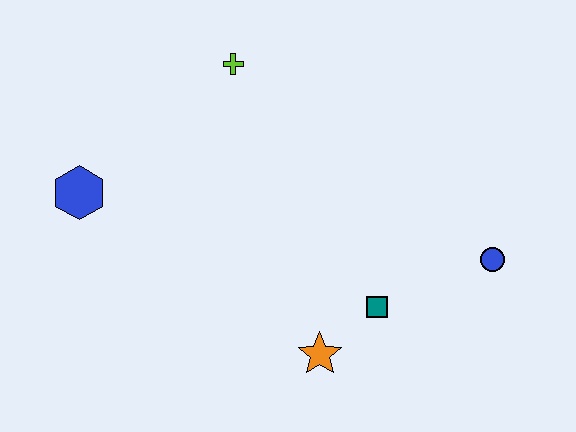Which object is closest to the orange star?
The teal square is closest to the orange star.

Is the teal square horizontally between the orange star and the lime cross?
No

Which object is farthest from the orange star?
The lime cross is farthest from the orange star.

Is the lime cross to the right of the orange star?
No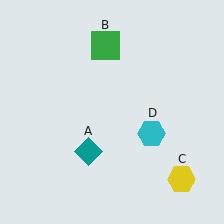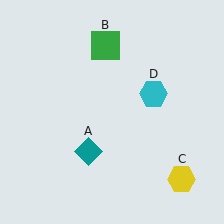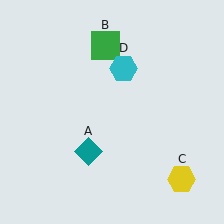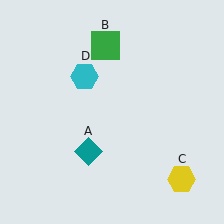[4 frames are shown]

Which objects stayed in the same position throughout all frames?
Teal diamond (object A) and green square (object B) and yellow hexagon (object C) remained stationary.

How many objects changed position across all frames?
1 object changed position: cyan hexagon (object D).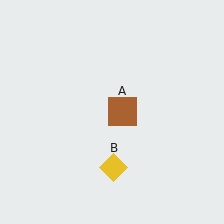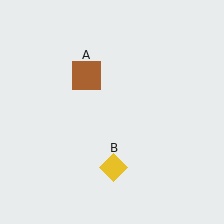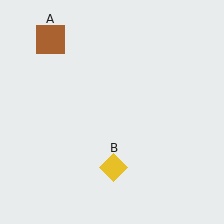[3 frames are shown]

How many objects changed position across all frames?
1 object changed position: brown square (object A).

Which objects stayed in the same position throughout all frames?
Yellow diamond (object B) remained stationary.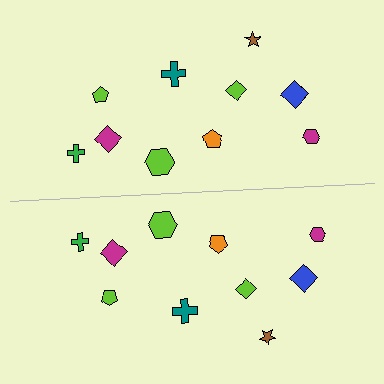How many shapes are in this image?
There are 20 shapes in this image.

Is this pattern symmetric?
Yes, this pattern has bilateral (reflection) symmetry.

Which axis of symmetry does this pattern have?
The pattern has a horizontal axis of symmetry running through the center of the image.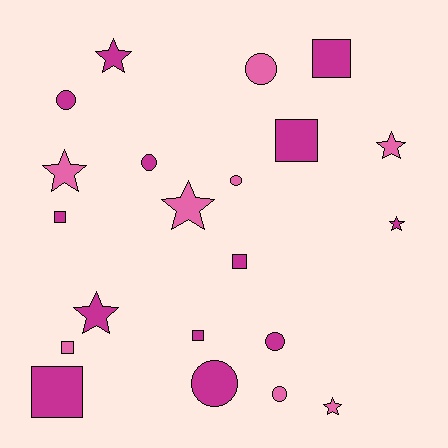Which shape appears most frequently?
Star, with 7 objects.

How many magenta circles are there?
There are 4 magenta circles.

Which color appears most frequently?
Magenta, with 13 objects.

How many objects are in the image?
There are 21 objects.